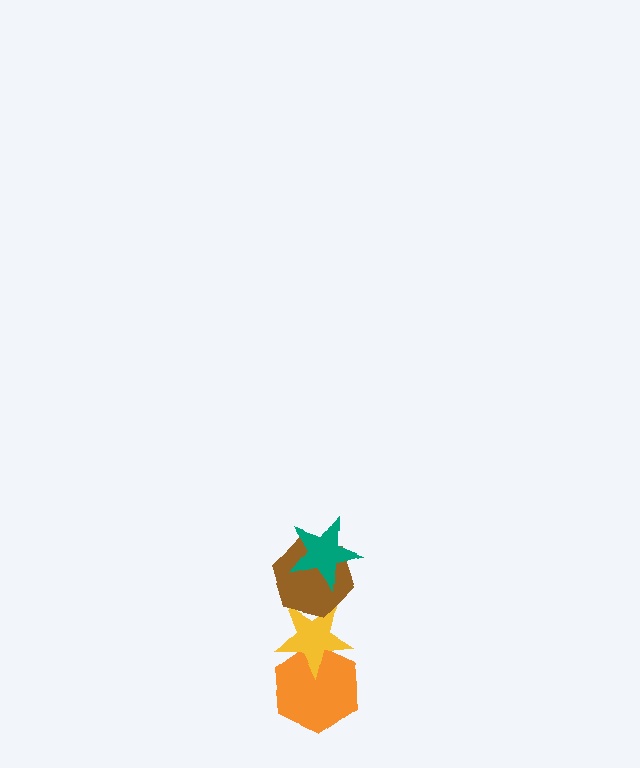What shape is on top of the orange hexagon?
The yellow star is on top of the orange hexagon.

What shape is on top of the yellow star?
The brown hexagon is on top of the yellow star.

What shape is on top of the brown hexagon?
The teal star is on top of the brown hexagon.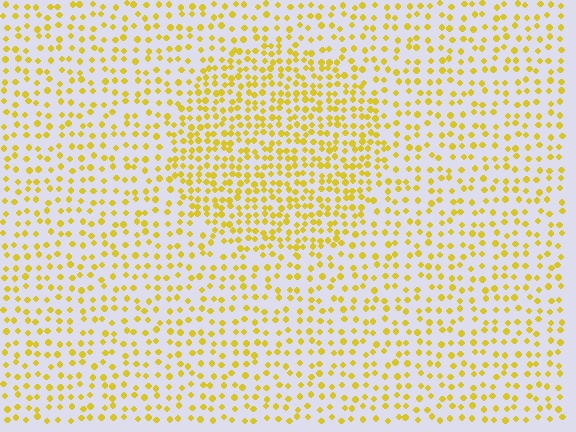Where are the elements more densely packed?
The elements are more densely packed inside the circle boundary.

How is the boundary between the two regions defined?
The boundary is defined by a change in element density (approximately 1.8x ratio). All elements are the same color, size, and shape.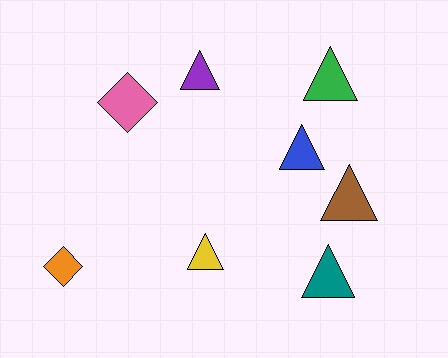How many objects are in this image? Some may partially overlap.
There are 8 objects.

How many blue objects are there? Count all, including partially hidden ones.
There is 1 blue object.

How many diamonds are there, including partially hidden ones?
There are 2 diamonds.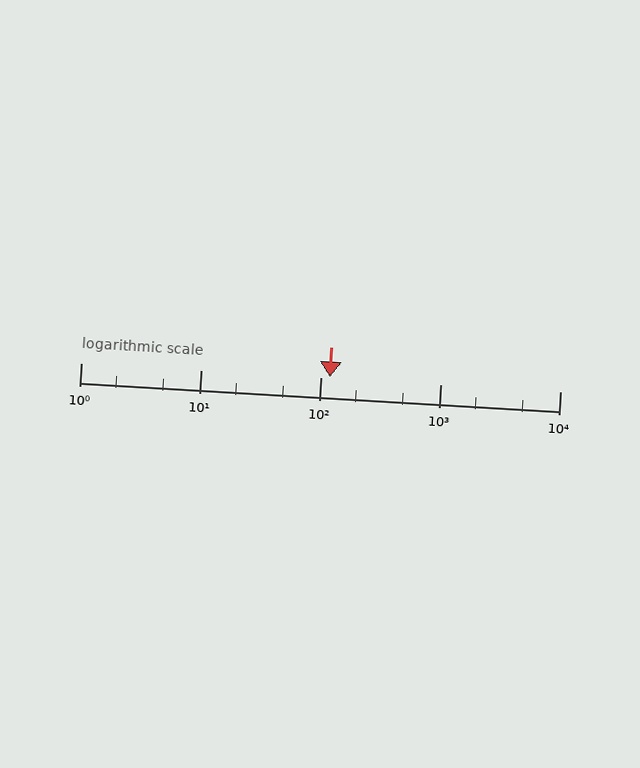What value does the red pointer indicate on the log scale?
The pointer indicates approximately 120.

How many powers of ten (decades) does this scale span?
The scale spans 4 decades, from 1 to 10000.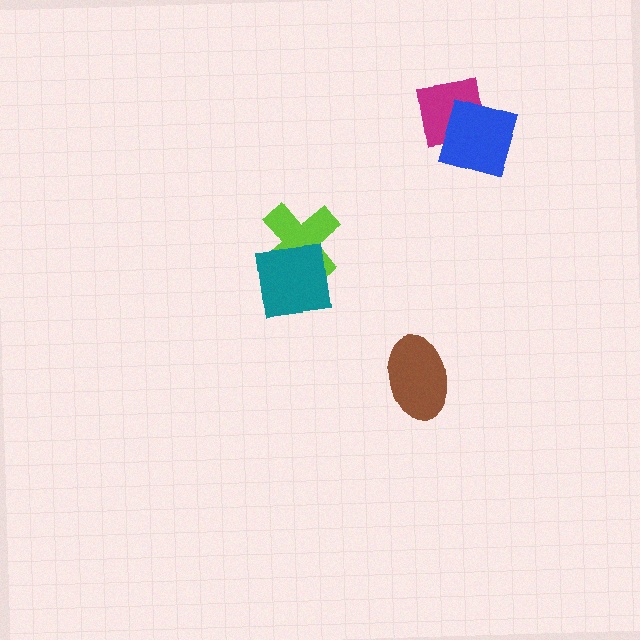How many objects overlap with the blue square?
1 object overlaps with the blue square.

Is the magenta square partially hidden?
Yes, it is partially covered by another shape.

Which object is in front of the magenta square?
The blue square is in front of the magenta square.